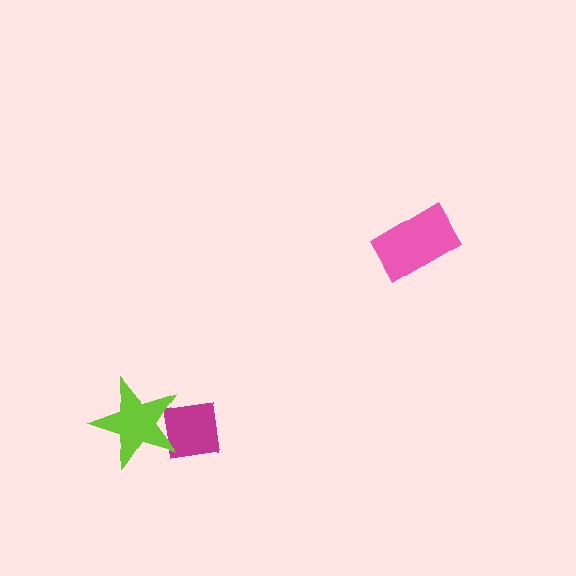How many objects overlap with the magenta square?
1 object overlaps with the magenta square.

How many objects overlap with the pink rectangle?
0 objects overlap with the pink rectangle.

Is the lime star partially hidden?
No, no other shape covers it.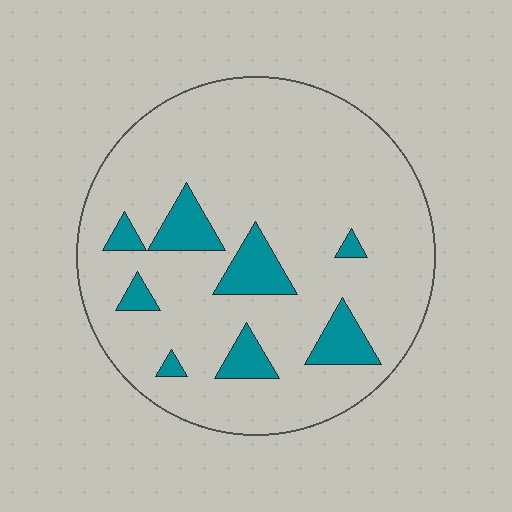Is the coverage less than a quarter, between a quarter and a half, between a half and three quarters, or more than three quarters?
Less than a quarter.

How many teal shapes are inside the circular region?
8.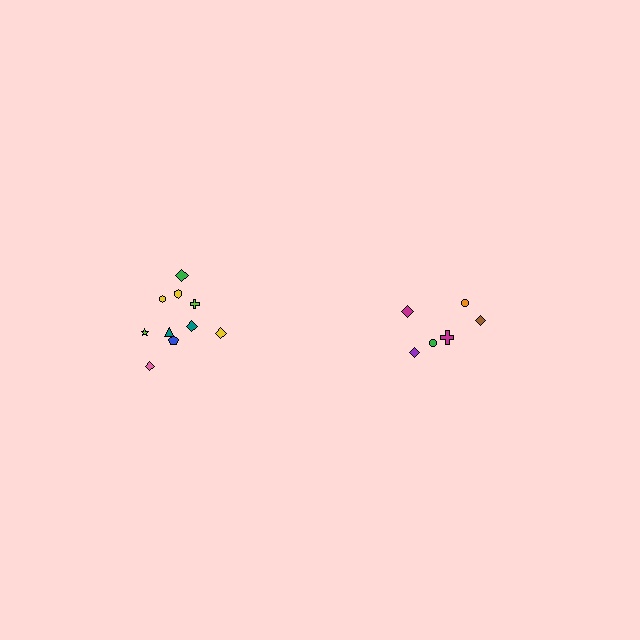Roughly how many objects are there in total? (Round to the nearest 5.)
Roughly 15 objects in total.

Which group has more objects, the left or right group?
The left group.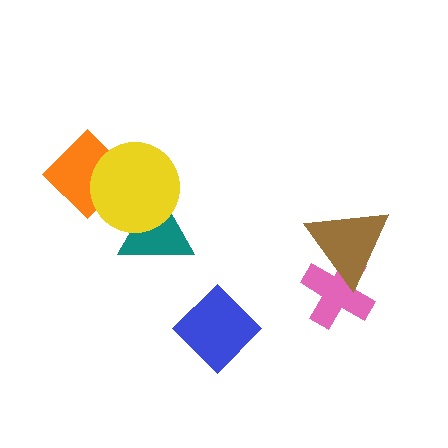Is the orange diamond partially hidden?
Yes, it is partially covered by another shape.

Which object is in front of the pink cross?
The brown triangle is in front of the pink cross.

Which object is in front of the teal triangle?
The yellow circle is in front of the teal triangle.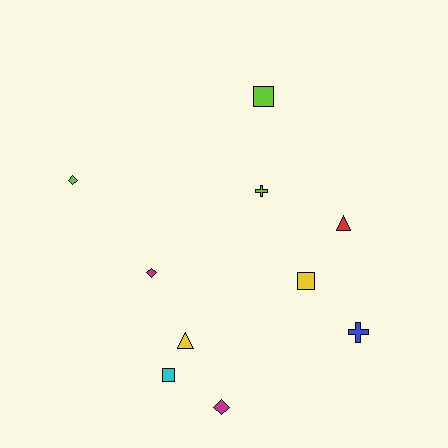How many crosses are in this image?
There are 2 crosses.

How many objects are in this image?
There are 10 objects.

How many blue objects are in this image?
There is 1 blue object.